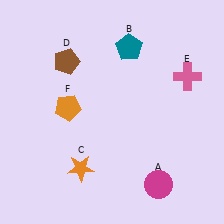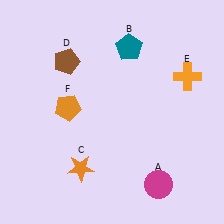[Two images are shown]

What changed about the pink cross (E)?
In Image 1, E is pink. In Image 2, it changed to orange.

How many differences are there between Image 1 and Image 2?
There is 1 difference between the two images.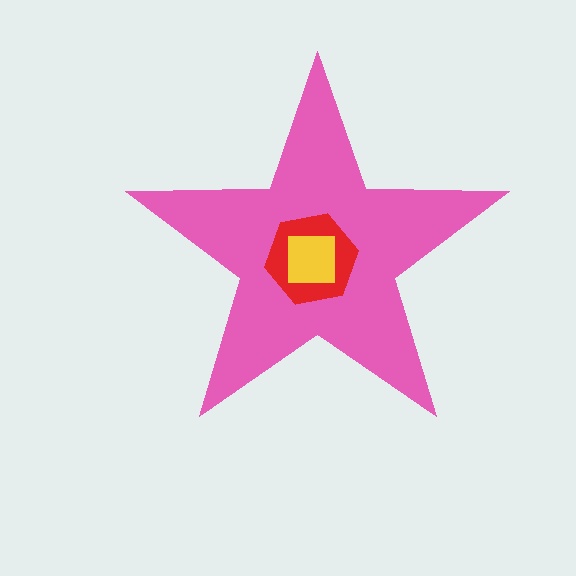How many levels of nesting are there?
3.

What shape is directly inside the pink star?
The red hexagon.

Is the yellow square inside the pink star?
Yes.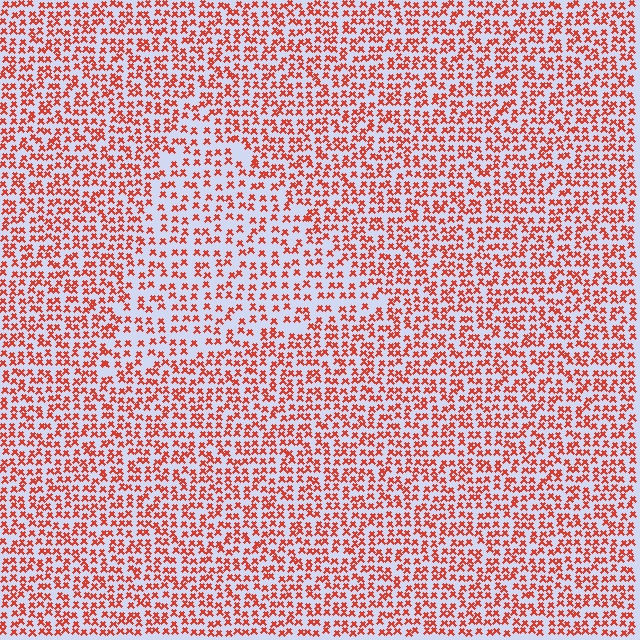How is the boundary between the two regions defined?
The boundary is defined by a change in element density (approximately 1.6x ratio). All elements are the same color, size, and shape.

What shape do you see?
I see a triangle.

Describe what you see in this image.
The image contains small red elements arranged at two different densities. A triangle-shaped region is visible where the elements are less densely packed than the surrounding area.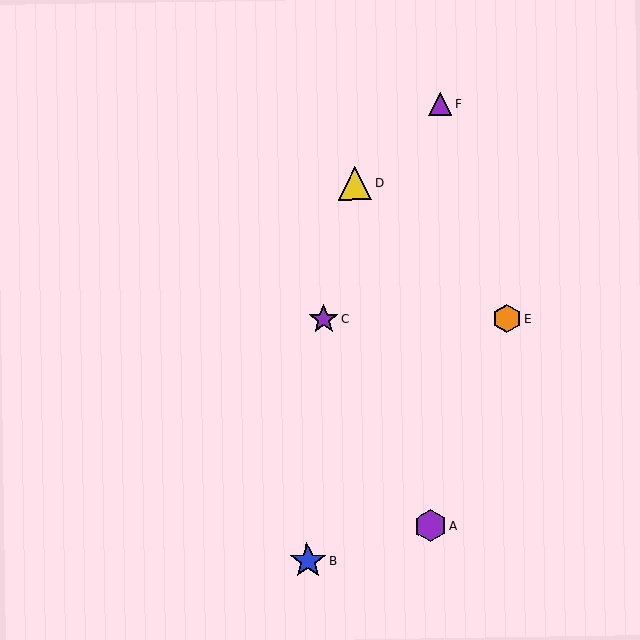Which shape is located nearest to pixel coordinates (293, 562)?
The blue star (labeled B) at (308, 561) is nearest to that location.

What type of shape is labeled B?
Shape B is a blue star.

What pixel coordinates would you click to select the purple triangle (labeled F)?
Click at (440, 104) to select the purple triangle F.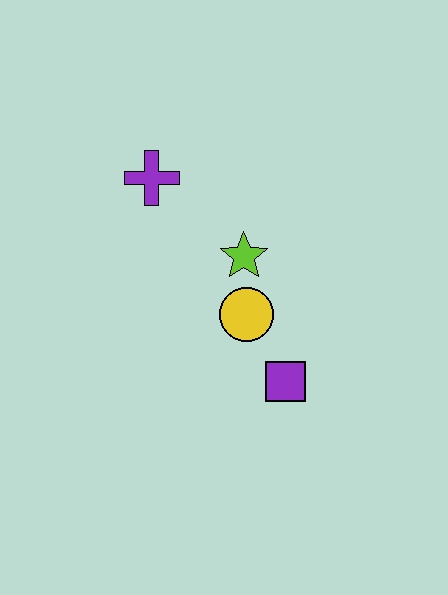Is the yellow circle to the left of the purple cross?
No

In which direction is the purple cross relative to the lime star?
The purple cross is to the left of the lime star.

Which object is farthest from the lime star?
The purple square is farthest from the lime star.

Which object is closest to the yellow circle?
The lime star is closest to the yellow circle.